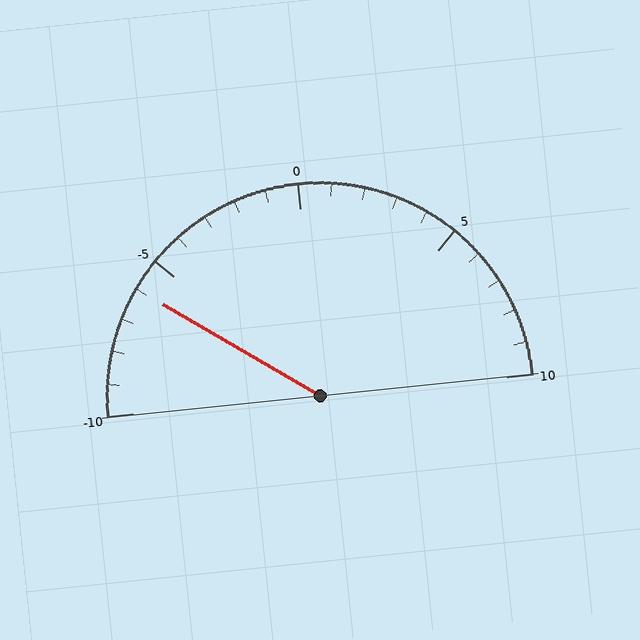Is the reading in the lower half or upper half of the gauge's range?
The reading is in the lower half of the range (-10 to 10).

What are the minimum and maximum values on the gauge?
The gauge ranges from -10 to 10.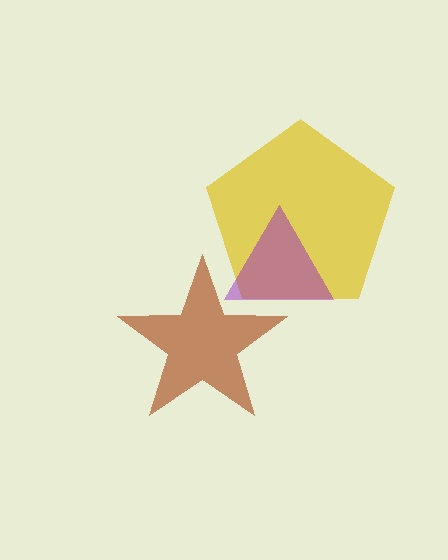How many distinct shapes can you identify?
There are 3 distinct shapes: a yellow pentagon, a brown star, a purple triangle.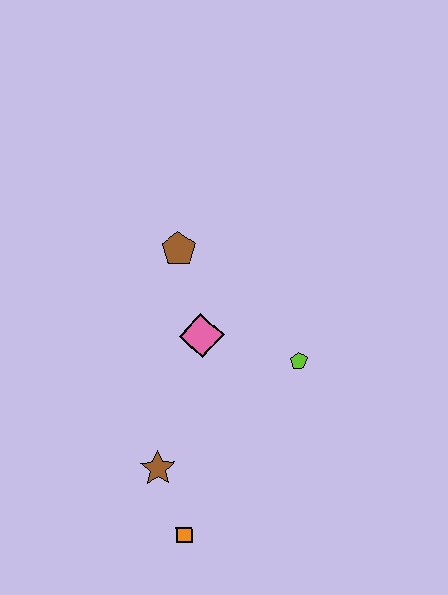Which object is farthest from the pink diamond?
The orange square is farthest from the pink diamond.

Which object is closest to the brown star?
The orange square is closest to the brown star.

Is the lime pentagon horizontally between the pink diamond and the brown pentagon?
No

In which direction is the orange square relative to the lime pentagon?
The orange square is below the lime pentagon.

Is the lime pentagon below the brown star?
No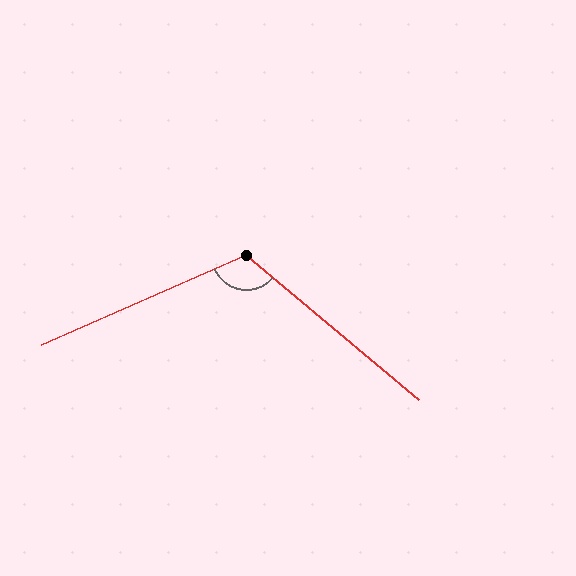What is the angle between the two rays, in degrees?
Approximately 116 degrees.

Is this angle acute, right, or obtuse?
It is obtuse.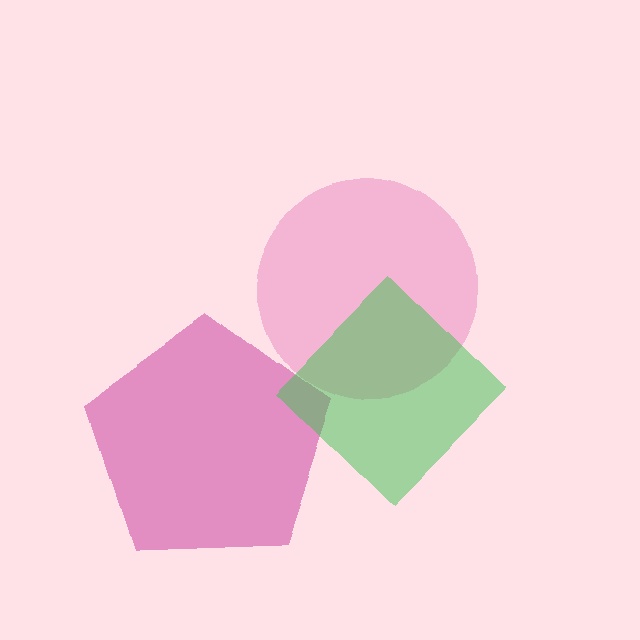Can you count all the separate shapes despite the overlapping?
Yes, there are 3 separate shapes.